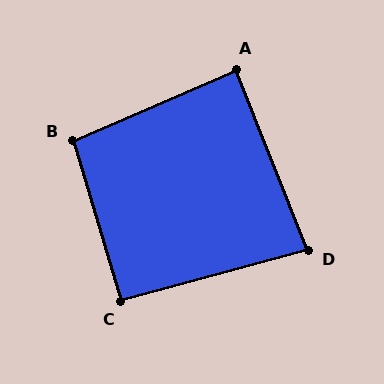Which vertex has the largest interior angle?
B, at approximately 96 degrees.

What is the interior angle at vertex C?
Approximately 92 degrees (approximately right).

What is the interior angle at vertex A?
Approximately 88 degrees (approximately right).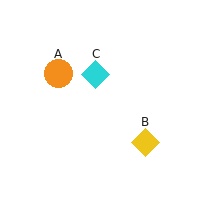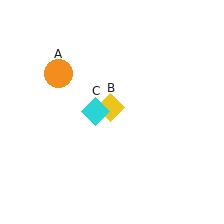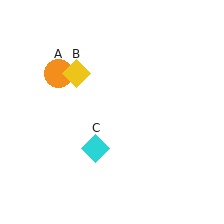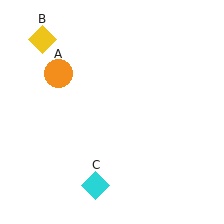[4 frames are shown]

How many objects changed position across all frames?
2 objects changed position: yellow diamond (object B), cyan diamond (object C).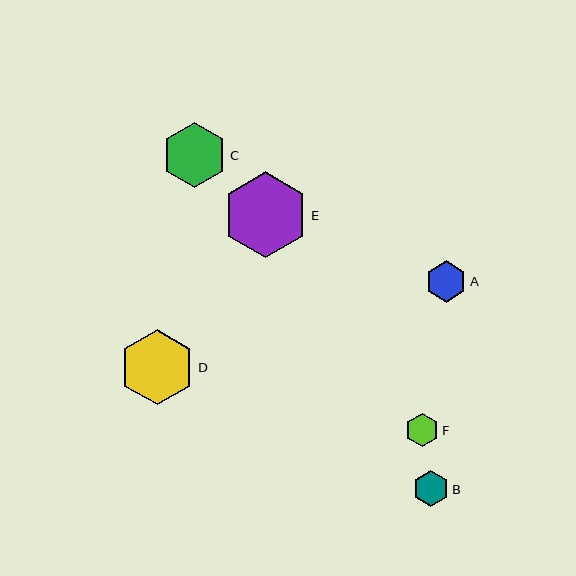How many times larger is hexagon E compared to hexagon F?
Hexagon E is approximately 2.6 times the size of hexagon F.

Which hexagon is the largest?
Hexagon E is the largest with a size of approximately 86 pixels.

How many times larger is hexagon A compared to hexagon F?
Hexagon A is approximately 1.2 times the size of hexagon F.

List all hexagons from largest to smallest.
From largest to smallest: E, D, C, A, B, F.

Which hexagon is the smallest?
Hexagon F is the smallest with a size of approximately 33 pixels.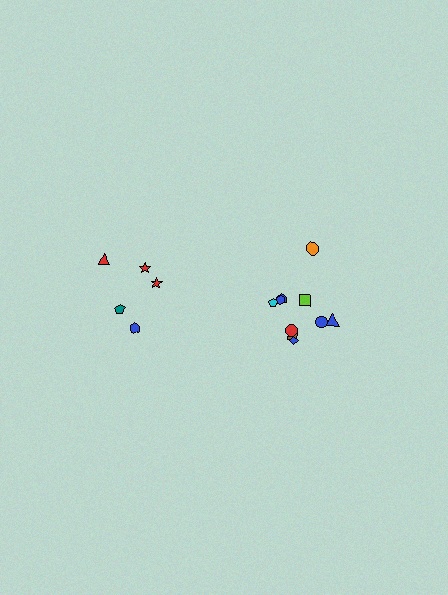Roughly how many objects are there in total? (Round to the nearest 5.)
Roughly 15 objects in total.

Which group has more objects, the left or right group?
The right group.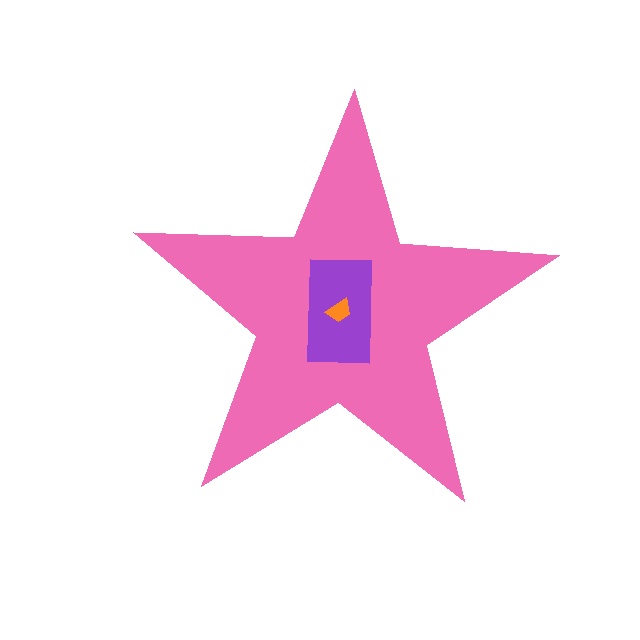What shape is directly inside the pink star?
The purple rectangle.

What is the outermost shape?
The pink star.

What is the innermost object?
The orange trapezoid.